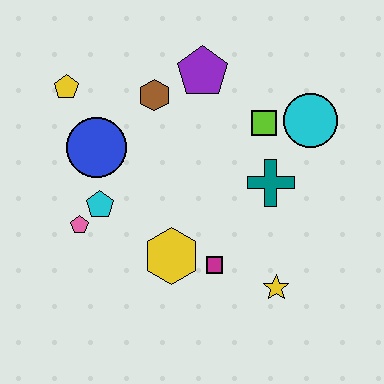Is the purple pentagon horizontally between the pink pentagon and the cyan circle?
Yes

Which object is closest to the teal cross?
The lime square is closest to the teal cross.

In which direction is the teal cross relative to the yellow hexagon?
The teal cross is to the right of the yellow hexagon.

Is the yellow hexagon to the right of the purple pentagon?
No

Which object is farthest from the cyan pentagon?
The cyan circle is farthest from the cyan pentagon.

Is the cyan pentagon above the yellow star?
Yes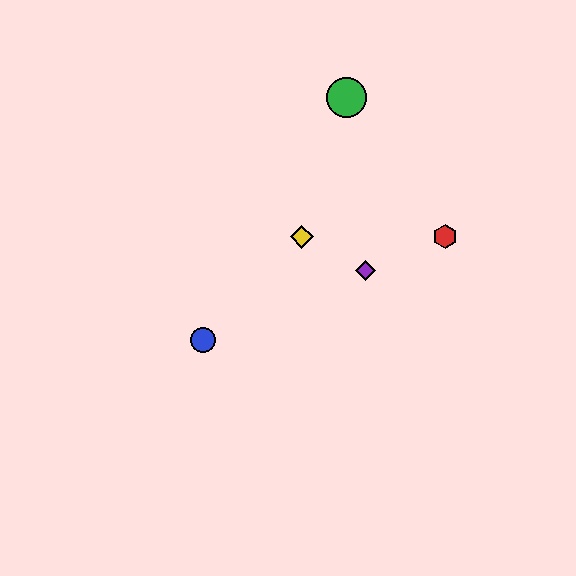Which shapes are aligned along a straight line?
The red hexagon, the blue circle, the purple diamond are aligned along a straight line.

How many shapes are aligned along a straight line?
3 shapes (the red hexagon, the blue circle, the purple diamond) are aligned along a straight line.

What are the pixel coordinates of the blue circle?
The blue circle is at (203, 340).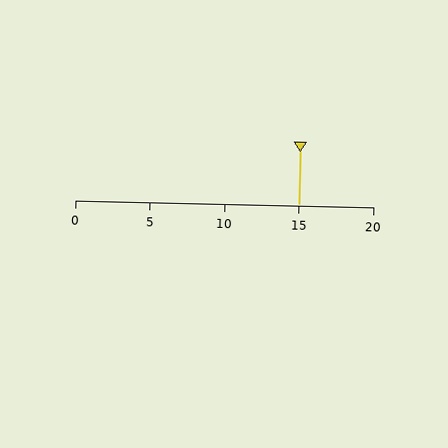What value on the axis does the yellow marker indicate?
The marker indicates approximately 15.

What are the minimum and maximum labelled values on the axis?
The axis runs from 0 to 20.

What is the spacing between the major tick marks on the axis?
The major ticks are spaced 5 apart.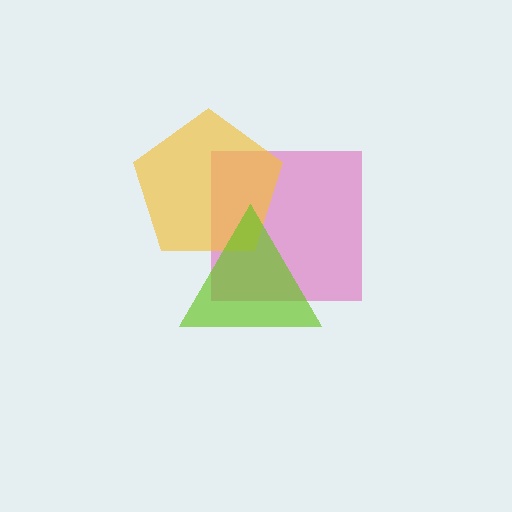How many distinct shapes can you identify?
There are 3 distinct shapes: a pink square, a yellow pentagon, a lime triangle.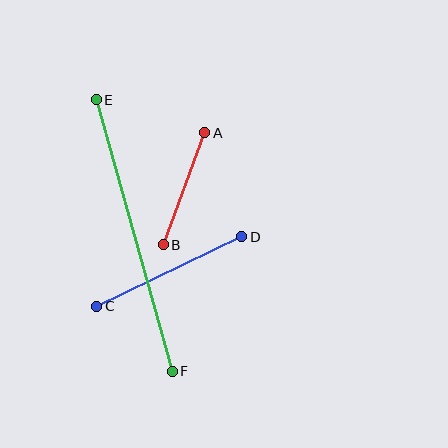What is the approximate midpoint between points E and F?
The midpoint is at approximately (134, 235) pixels.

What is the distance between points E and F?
The distance is approximately 282 pixels.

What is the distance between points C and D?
The distance is approximately 161 pixels.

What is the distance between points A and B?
The distance is approximately 120 pixels.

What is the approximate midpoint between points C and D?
The midpoint is at approximately (169, 271) pixels.